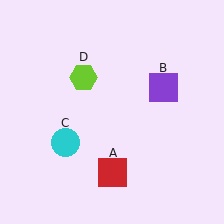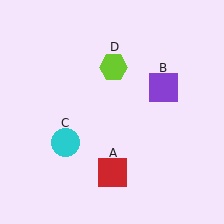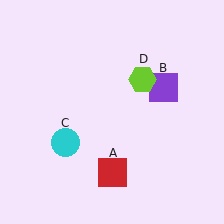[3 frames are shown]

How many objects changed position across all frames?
1 object changed position: lime hexagon (object D).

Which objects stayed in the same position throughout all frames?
Red square (object A) and purple square (object B) and cyan circle (object C) remained stationary.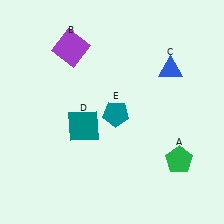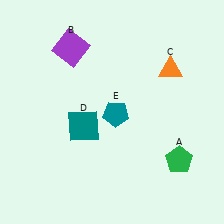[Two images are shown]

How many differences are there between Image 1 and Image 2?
There is 1 difference between the two images.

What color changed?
The triangle (C) changed from blue in Image 1 to orange in Image 2.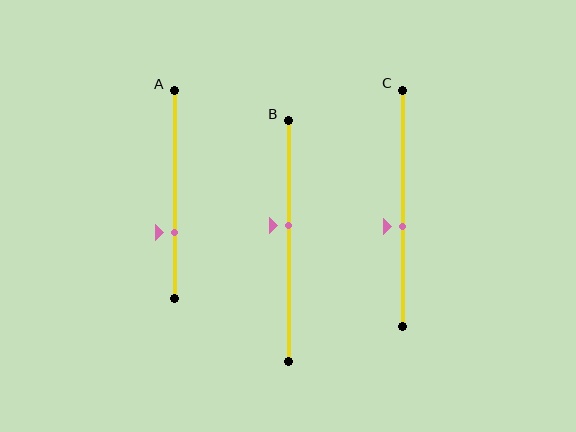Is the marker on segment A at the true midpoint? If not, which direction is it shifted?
No, the marker on segment A is shifted downward by about 18% of the segment length.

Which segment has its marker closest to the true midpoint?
Segment B has its marker closest to the true midpoint.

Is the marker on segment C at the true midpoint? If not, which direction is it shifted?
No, the marker on segment C is shifted downward by about 8% of the segment length.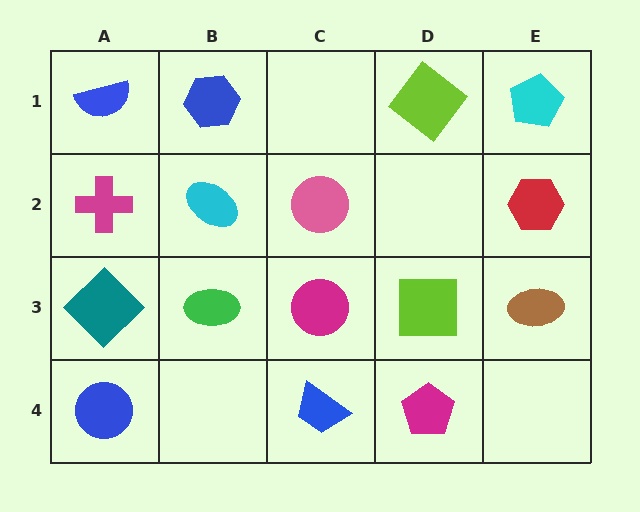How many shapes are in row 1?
4 shapes.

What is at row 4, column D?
A magenta pentagon.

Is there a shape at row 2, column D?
No, that cell is empty.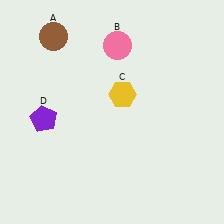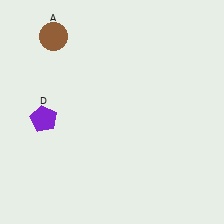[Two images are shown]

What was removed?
The yellow hexagon (C), the pink circle (B) were removed in Image 2.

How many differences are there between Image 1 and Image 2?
There are 2 differences between the two images.